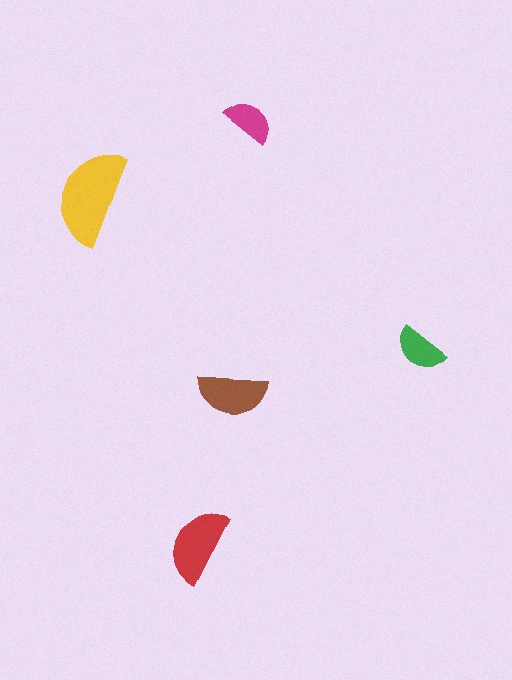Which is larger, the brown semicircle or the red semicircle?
The red one.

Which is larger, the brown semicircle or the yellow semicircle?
The yellow one.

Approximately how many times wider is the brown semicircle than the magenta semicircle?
About 1.5 times wider.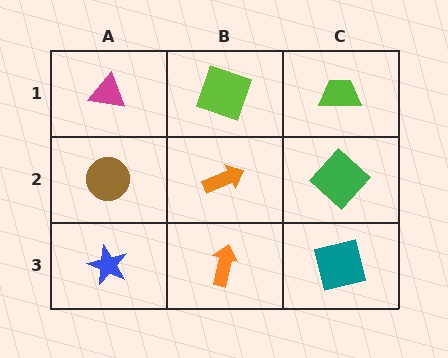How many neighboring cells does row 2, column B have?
4.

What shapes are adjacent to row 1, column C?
A green diamond (row 2, column C), a lime square (row 1, column B).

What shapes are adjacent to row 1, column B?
An orange arrow (row 2, column B), a magenta triangle (row 1, column A), a lime trapezoid (row 1, column C).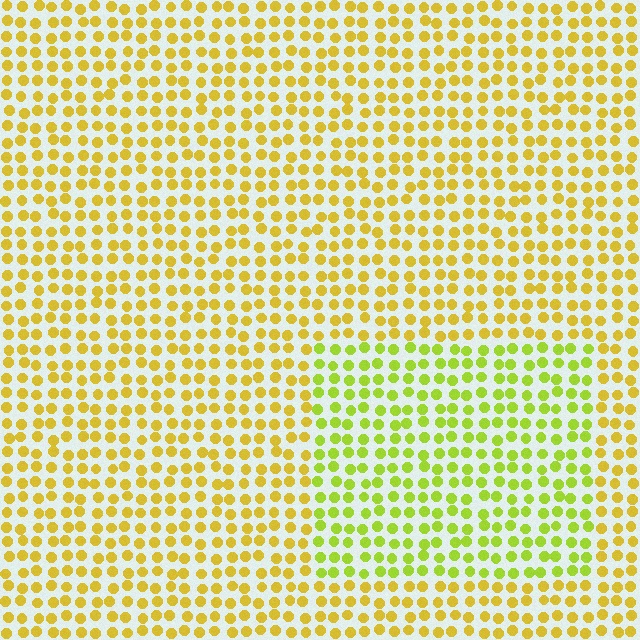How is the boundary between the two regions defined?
The boundary is defined purely by a slight shift in hue (about 31 degrees). Spacing, size, and orientation are identical on both sides.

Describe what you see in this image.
The image is filled with small yellow elements in a uniform arrangement. A rectangle-shaped region is visible where the elements are tinted to a slightly different hue, forming a subtle color boundary.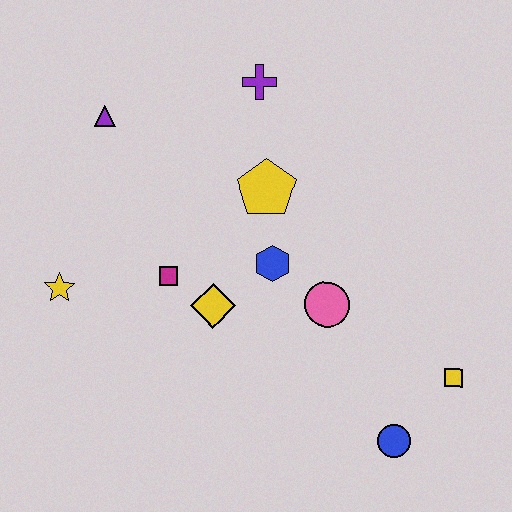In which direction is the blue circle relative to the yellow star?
The blue circle is to the right of the yellow star.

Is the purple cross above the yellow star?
Yes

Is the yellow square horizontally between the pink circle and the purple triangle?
No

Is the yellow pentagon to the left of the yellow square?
Yes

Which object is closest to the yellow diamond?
The magenta square is closest to the yellow diamond.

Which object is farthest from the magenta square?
The yellow square is farthest from the magenta square.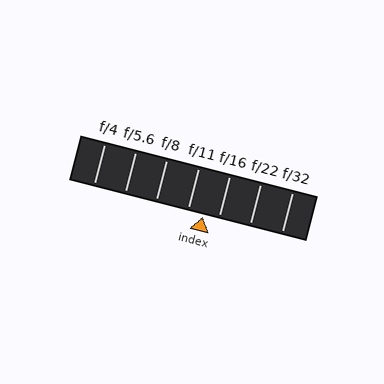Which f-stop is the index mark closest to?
The index mark is closest to f/16.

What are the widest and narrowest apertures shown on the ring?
The widest aperture shown is f/4 and the narrowest is f/32.